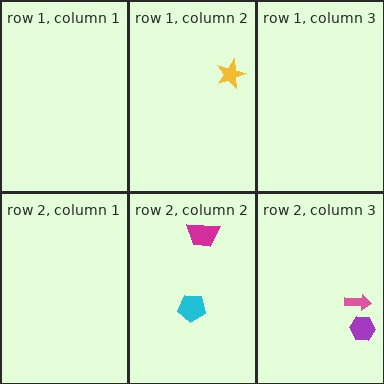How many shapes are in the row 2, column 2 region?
2.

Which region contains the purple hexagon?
The row 2, column 3 region.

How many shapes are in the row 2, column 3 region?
2.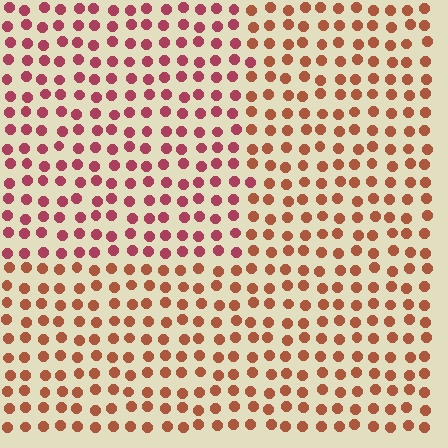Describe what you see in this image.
The image is filled with small brown elements in a uniform arrangement. A rectangle-shaped region is visible where the elements are tinted to a slightly different hue, forming a subtle color boundary.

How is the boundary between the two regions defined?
The boundary is defined purely by a slight shift in hue (about 31 degrees). Spacing, size, and orientation are identical on both sides.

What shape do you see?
I see a rectangle.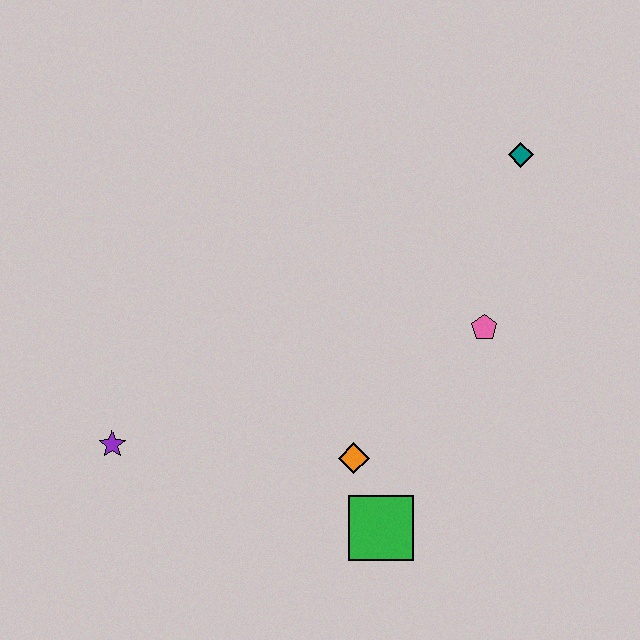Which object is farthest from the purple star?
The teal diamond is farthest from the purple star.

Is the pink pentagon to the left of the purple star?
No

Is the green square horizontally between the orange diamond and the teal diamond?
Yes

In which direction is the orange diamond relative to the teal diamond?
The orange diamond is below the teal diamond.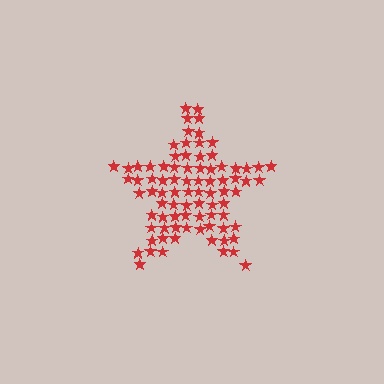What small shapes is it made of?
It is made of small stars.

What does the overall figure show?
The overall figure shows a star.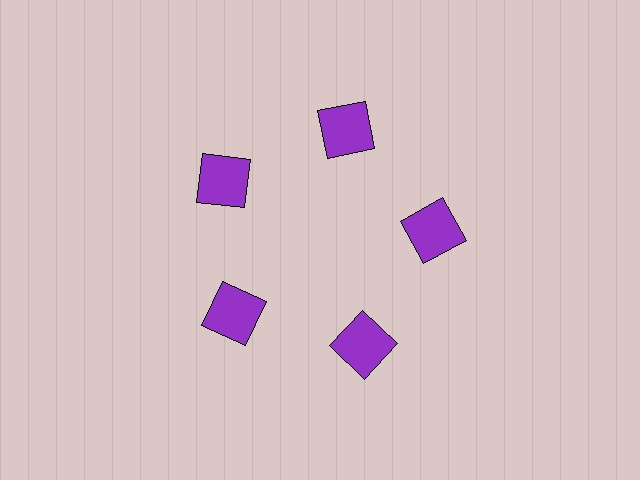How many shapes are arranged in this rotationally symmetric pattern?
There are 5 shapes, arranged in 5 groups of 1.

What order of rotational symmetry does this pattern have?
This pattern has 5-fold rotational symmetry.